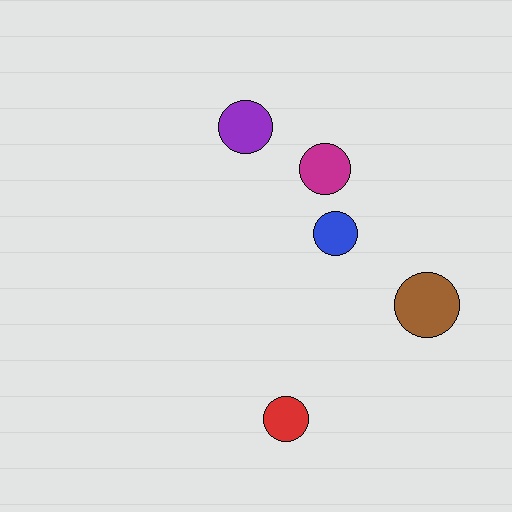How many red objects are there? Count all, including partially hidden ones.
There is 1 red object.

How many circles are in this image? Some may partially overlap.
There are 5 circles.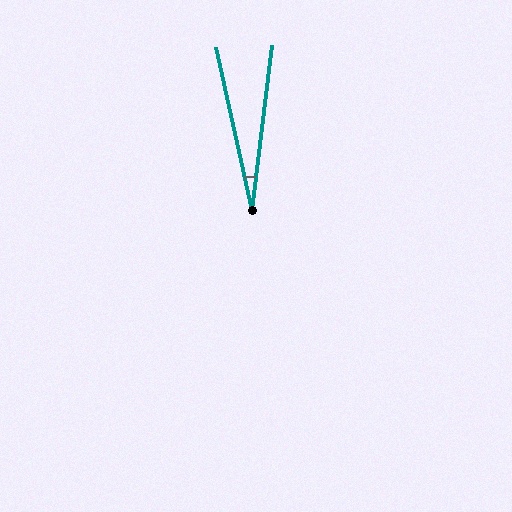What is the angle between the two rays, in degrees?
Approximately 19 degrees.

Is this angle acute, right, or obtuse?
It is acute.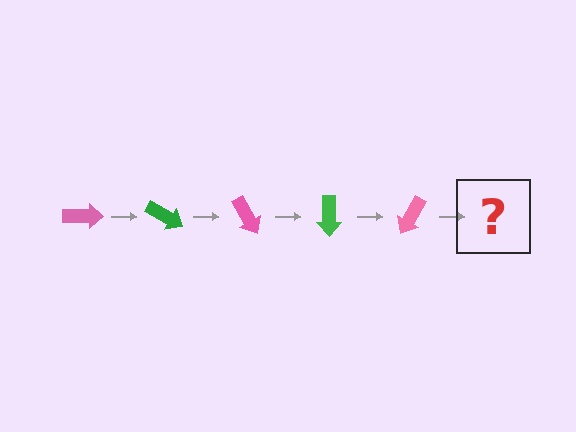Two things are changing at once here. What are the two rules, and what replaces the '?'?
The two rules are that it rotates 30 degrees each step and the color cycles through pink and green. The '?' should be a green arrow, rotated 150 degrees from the start.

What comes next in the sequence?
The next element should be a green arrow, rotated 150 degrees from the start.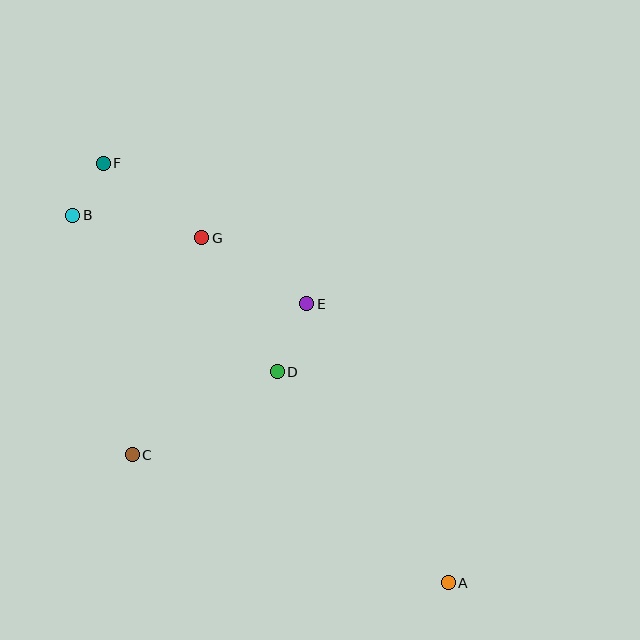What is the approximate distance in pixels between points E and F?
The distance between E and F is approximately 247 pixels.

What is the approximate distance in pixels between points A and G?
The distance between A and G is approximately 424 pixels.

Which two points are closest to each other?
Points B and F are closest to each other.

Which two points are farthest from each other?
Points A and F are farthest from each other.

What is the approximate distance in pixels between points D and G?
The distance between D and G is approximately 154 pixels.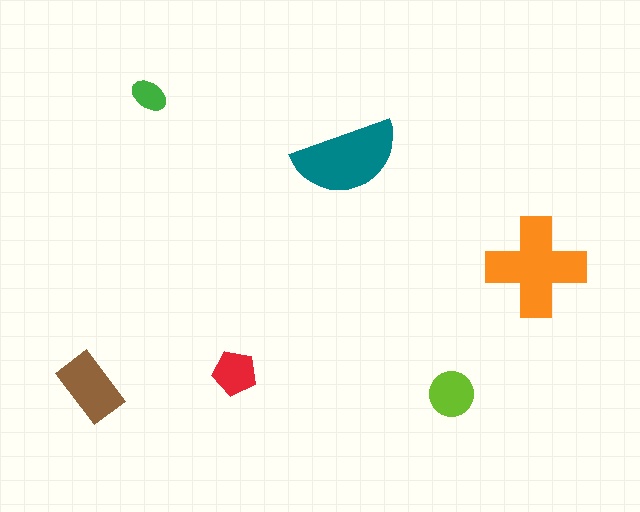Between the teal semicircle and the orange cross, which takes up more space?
The orange cross.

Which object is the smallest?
The green ellipse.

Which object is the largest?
The orange cross.